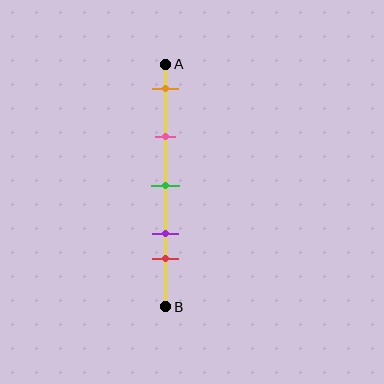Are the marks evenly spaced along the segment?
No, the marks are not evenly spaced.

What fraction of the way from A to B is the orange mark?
The orange mark is approximately 10% (0.1) of the way from A to B.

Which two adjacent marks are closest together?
The purple and red marks are the closest adjacent pair.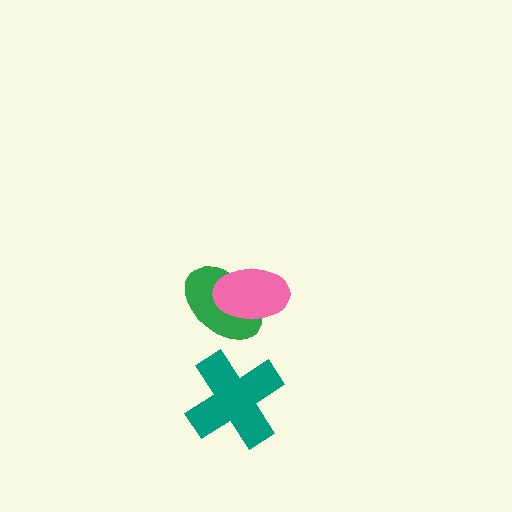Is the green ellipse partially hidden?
Yes, it is partially covered by another shape.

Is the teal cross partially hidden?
No, no other shape covers it.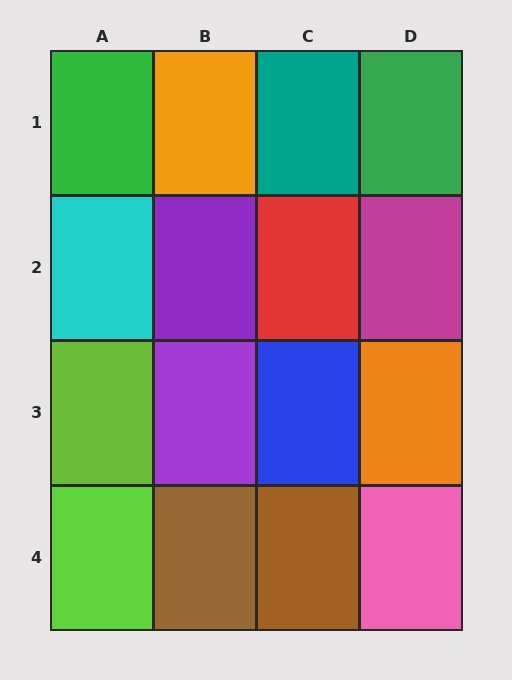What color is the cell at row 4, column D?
Pink.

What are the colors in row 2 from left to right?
Cyan, purple, red, magenta.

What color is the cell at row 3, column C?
Blue.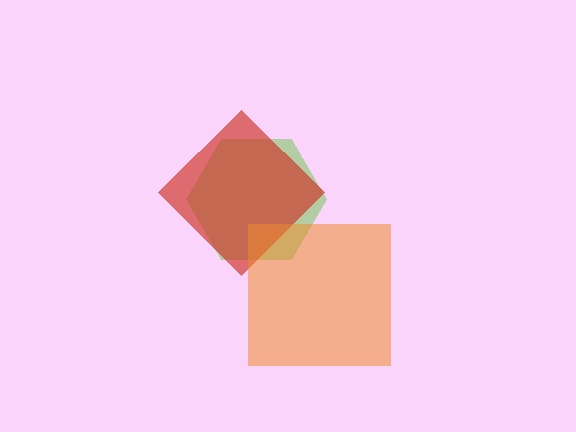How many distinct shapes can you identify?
There are 3 distinct shapes: a lime hexagon, a red diamond, an orange square.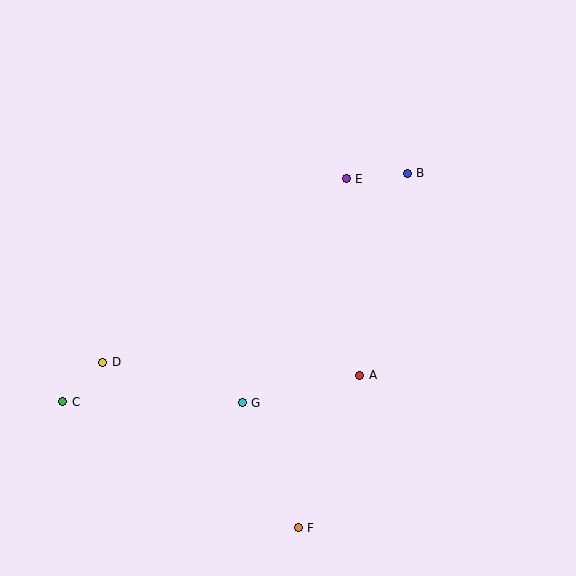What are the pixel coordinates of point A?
Point A is at (360, 375).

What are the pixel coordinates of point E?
Point E is at (346, 179).